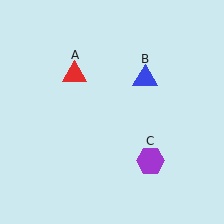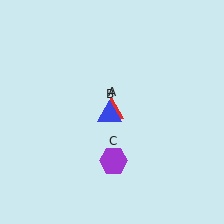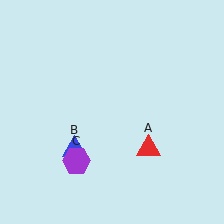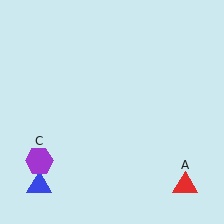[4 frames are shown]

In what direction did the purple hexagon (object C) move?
The purple hexagon (object C) moved left.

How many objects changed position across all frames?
3 objects changed position: red triangle (object A), blue triangle (object B), purple hexagon (object C).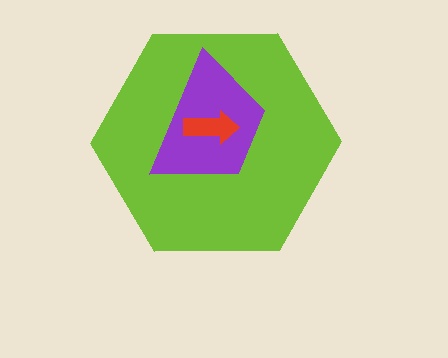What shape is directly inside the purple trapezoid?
The red arrow.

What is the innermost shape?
The red arrow.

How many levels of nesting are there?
3.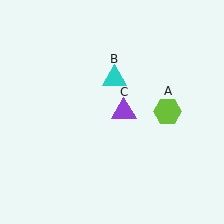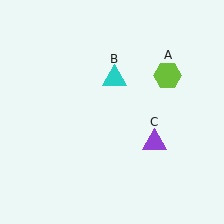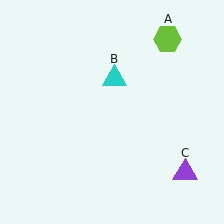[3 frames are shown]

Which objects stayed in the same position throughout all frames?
Cyan triangle (object B) remained stationary.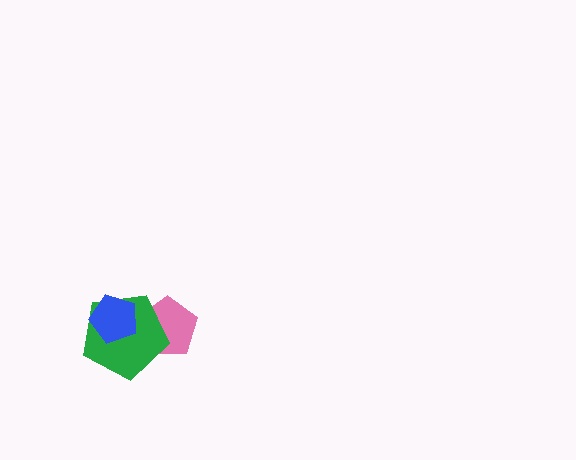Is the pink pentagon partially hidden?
Yes, it is partially covered by another shape.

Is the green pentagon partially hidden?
Yes, it is partially covered by another shape.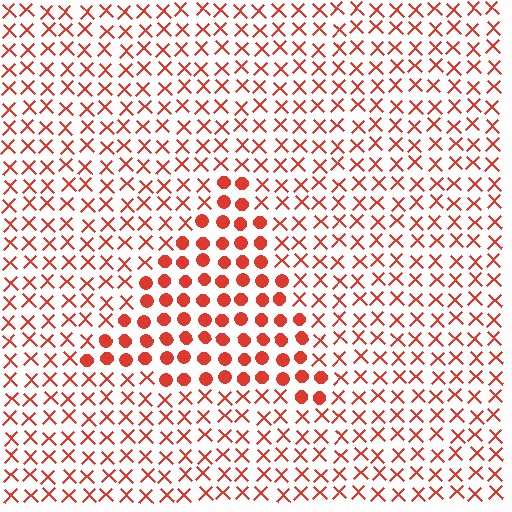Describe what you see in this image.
The image is filled with small red elements arranged in a uniform grid. A triangle-shaped region contains circles, while the surrounding area contains X marks. The boundary is defined purely by the change in element shape.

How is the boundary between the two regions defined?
The boundary is defined by a change in element shape: circles inside vs. X marks outside. All elements share the same color and spacing.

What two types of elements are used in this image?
The image uses circles inside the triangle region and X marks outside it.